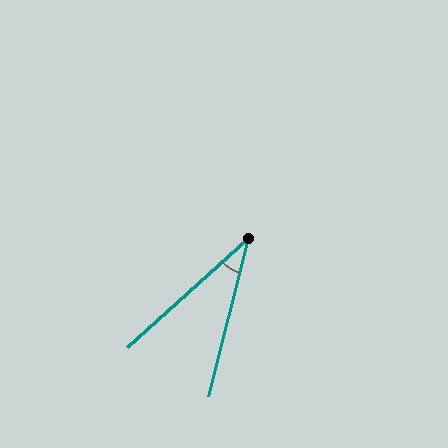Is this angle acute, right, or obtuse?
It is acute.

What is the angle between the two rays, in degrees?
Approximately 34 degrees.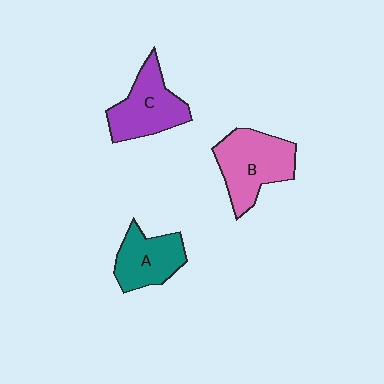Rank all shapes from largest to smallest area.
From largest to smallest: B (pink), C (purple), A (teal).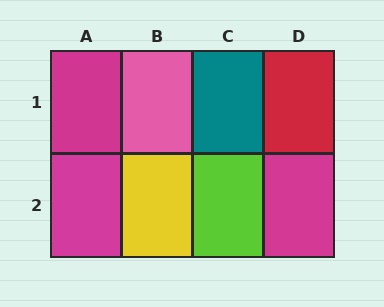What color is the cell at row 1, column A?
Magenta.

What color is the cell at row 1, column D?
Red.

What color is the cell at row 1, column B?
Pink.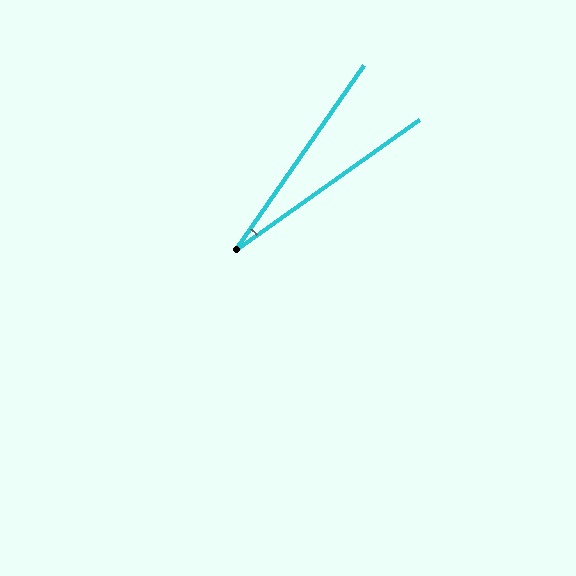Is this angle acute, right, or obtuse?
It is acute.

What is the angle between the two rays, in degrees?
Approximately 20 degrees.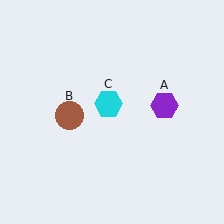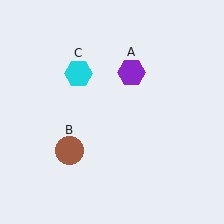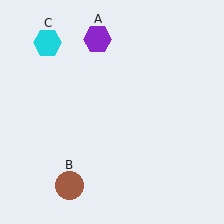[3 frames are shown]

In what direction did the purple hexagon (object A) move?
The purple hexagon (object A) moved up and to the left.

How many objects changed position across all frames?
3 objects changed position: purple hexagon (object A), brown circle (object B), cyan hexagon (object C).